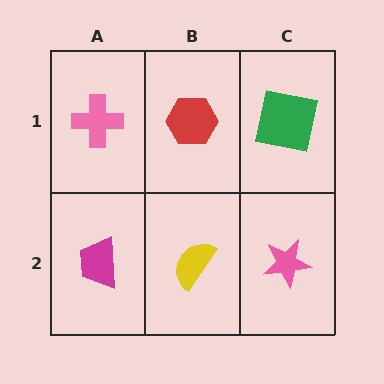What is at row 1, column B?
A red hexagon.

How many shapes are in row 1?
3 shapes.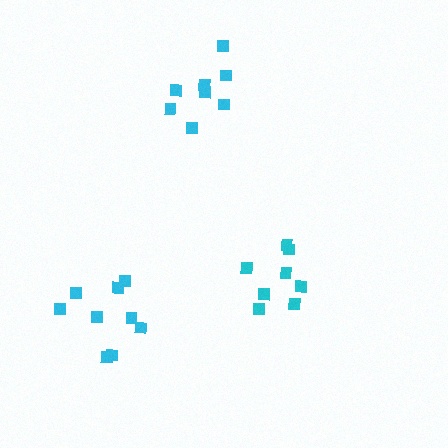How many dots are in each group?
Group 1: 9 dots, Group 2: 8 dots, Group 3: 8 dots (25 total).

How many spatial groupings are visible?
There are 3 spatial groupings.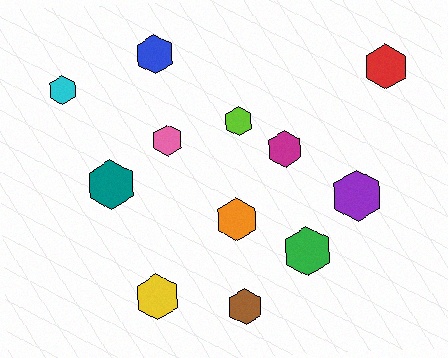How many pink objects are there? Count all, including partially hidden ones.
There is 1 pink object.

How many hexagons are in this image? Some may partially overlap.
There are 12 hexagons.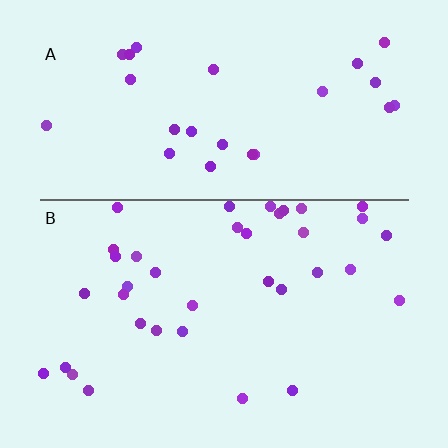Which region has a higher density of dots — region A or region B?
B (the bottom).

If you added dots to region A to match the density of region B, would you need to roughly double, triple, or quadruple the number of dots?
Approximately double.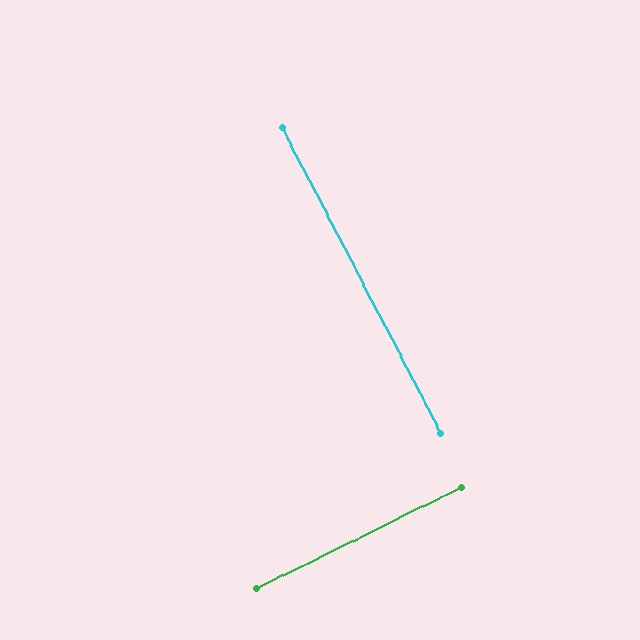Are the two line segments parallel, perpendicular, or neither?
Perpendicular — they meet at approximately 89°.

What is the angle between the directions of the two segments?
Approximately 89 degrees.